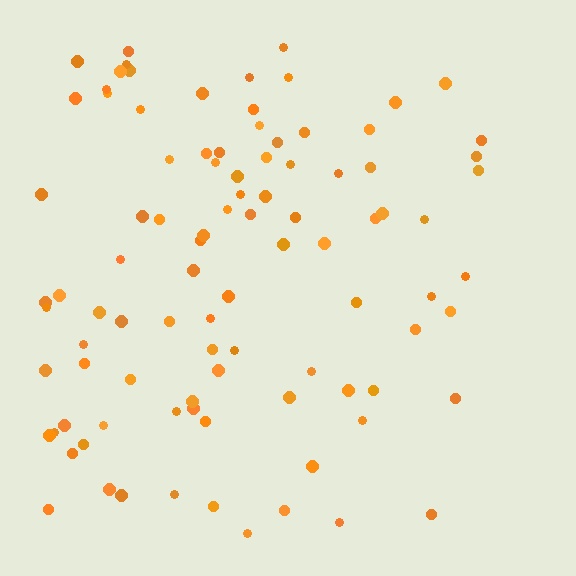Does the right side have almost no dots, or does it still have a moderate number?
Still a moderate number, just noticeably fewer than the left.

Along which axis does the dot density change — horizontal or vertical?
Horizontal.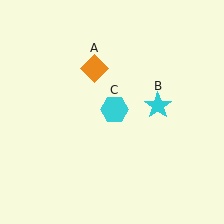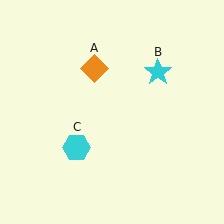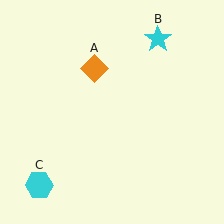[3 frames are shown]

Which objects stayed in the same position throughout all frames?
Orange diamond (object A) remained stationary.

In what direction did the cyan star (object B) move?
The cyan star (object B) moved up.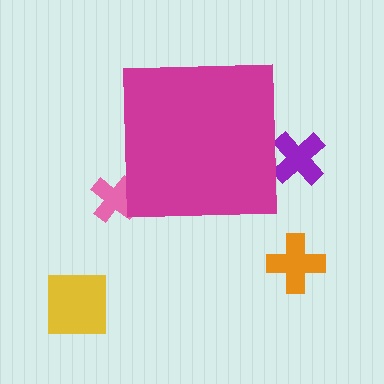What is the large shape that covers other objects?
A magenta square.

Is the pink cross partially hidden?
Yes, the pink cross is partially hidden behind the magenta square.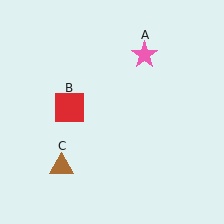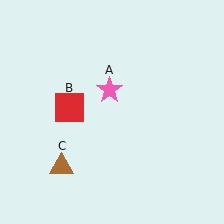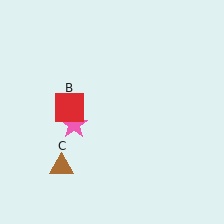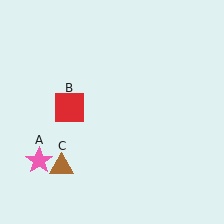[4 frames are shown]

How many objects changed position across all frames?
1 object changed position: pink star (object A).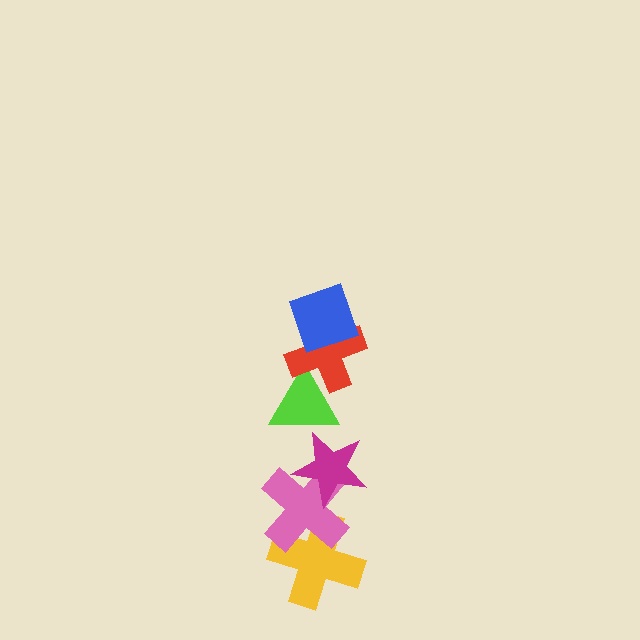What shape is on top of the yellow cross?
The pink cross is on top of the yellow cross.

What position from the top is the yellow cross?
The yellow cross is 6th from the top.